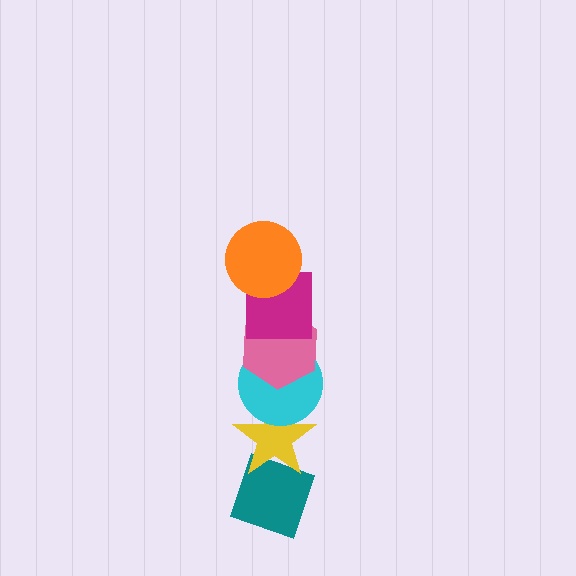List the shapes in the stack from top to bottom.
From top to bottom: the orange circle, the magenta square, the pink hexagon, the cyan circle, the yellow star, the teal diamond.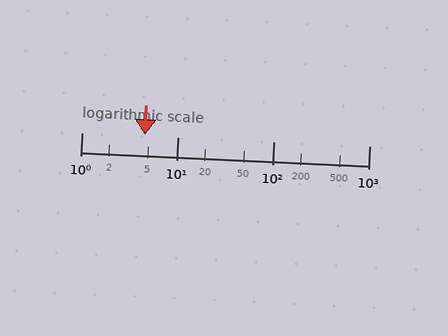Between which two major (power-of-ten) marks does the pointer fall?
The pointer is between 1 and 10.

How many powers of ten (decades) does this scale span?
The scale spans 3 decades, from 1 to 1000.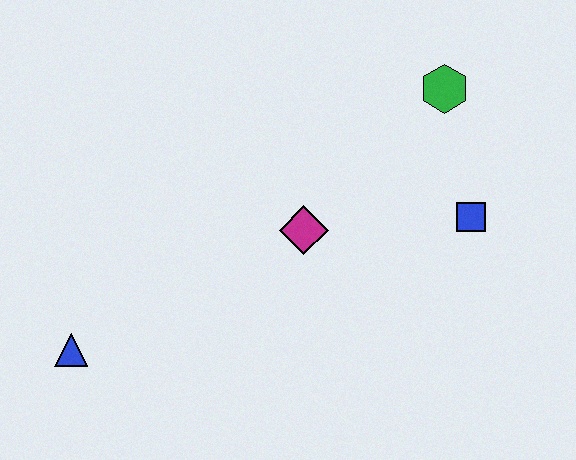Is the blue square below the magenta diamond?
No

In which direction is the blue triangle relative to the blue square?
The blue triangle is to the left of the blue square.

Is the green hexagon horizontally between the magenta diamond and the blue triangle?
No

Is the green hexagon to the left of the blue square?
Yes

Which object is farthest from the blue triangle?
The green hexagon is farthest from the blue triangle.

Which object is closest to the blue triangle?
The magenta diamond is closest to the blue triangle.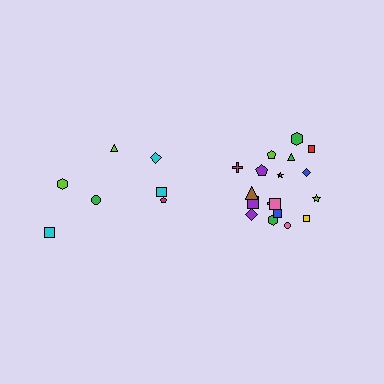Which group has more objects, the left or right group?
The right group.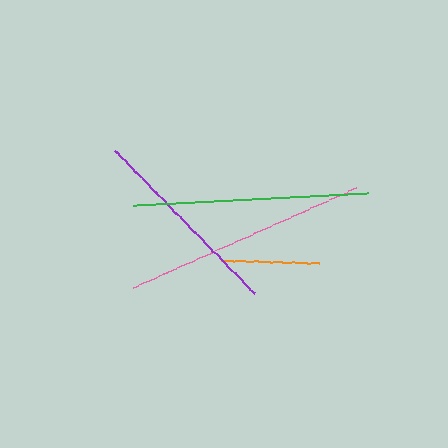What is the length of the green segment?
The green segment is approximately 235 pixels long.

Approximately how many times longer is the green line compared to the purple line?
The green line is approximately 1.2 times the length of the purple line.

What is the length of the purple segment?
The purple segment is approximately 201 pixels long.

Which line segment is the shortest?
The orange line is the shortest at approximately 98 pixels.